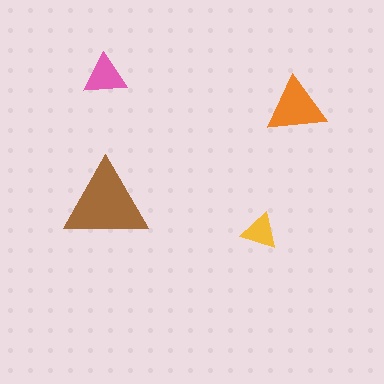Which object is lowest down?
The yellow triangle is bottommost.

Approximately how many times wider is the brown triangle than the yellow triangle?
About 2.5 times wider.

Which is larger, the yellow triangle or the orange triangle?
The orange one.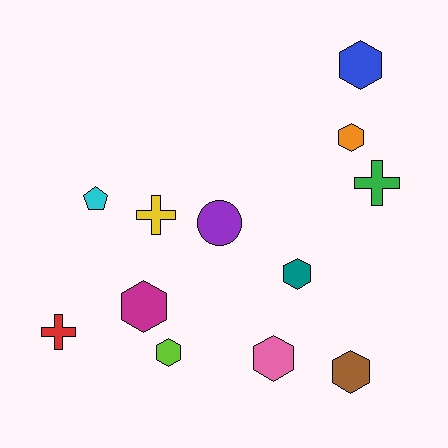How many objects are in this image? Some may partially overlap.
There are 12 objects.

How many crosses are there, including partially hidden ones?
There are 3 crosses.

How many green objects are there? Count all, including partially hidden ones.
There is 1 green object.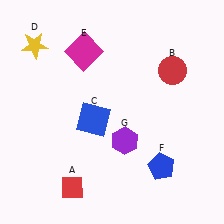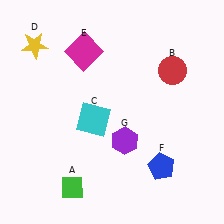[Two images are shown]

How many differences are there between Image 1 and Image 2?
There are 2 differences between the two images.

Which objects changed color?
A changed from red to green. C changed from blue to cyan.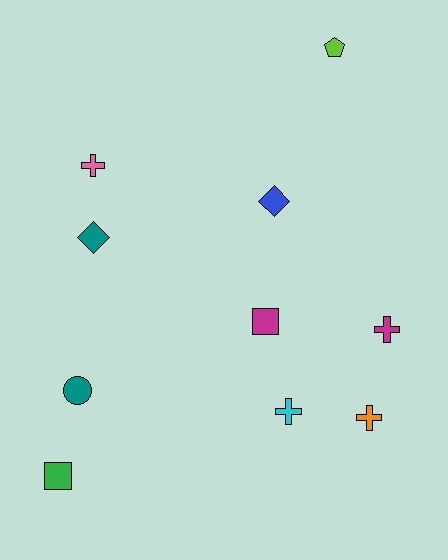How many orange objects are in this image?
There is 1 orange object.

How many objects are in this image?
There are 10 objects.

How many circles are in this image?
There is 1 circle.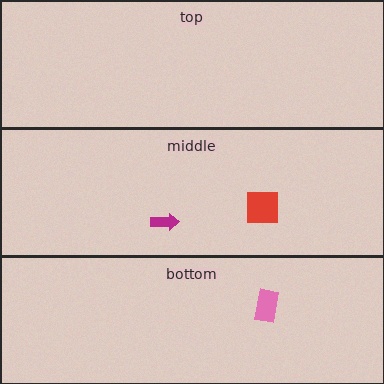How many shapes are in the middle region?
2.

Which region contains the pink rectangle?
The bottom region.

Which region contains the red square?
The middle region.